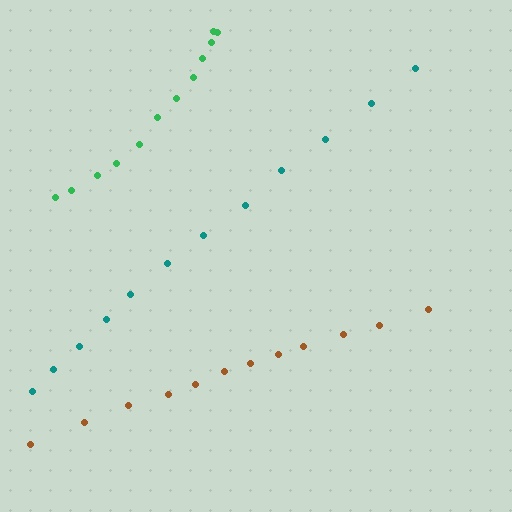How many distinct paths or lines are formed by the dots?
There are 3 distinct paths.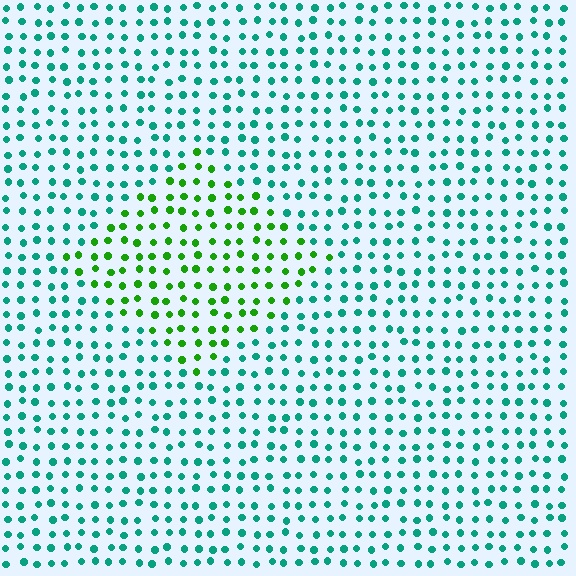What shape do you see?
I see a diamond.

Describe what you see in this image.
The image is filled with small teal elements in a uniform arrangement. A diamond-shaped region is visible where the elements are tinted to a slightly different hue, forming a subtle color boundary.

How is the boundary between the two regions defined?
The boundary is defined purely by a slight shift in hue (about 53 degrees). Spacing, size, and orientation are identical on both sides.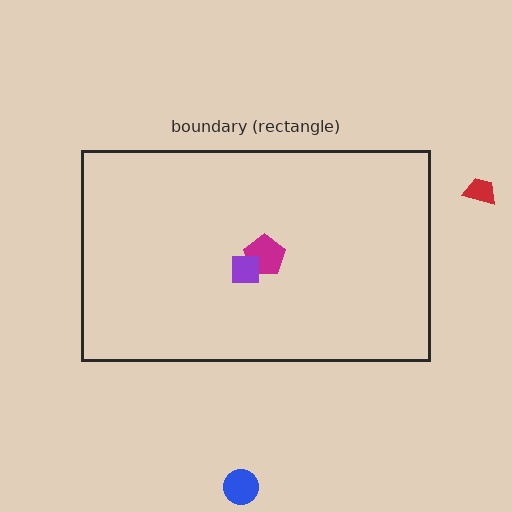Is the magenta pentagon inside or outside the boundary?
Inside.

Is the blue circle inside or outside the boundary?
Outside.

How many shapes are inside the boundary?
2 inside, 2 outside.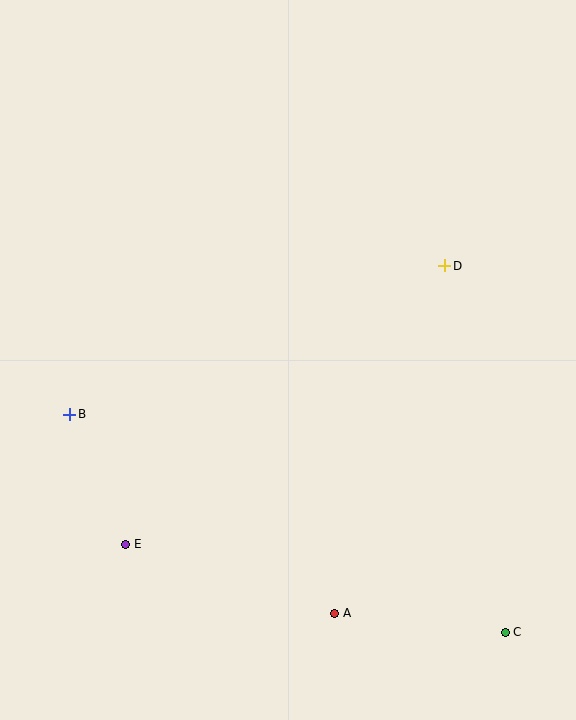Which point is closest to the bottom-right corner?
Point C is closest to the bottom-right corner.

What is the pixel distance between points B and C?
The distance between B and C is 487 pixels.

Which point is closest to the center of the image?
Point D at (445, 266) is closest to the center.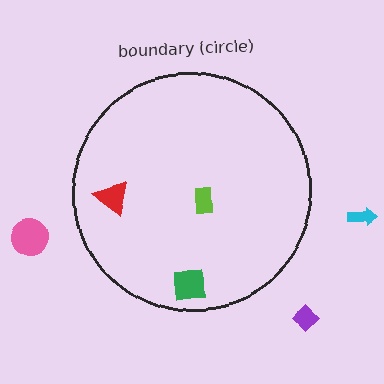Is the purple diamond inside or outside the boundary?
Outside.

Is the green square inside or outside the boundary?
Inside.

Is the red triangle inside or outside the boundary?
Inside.